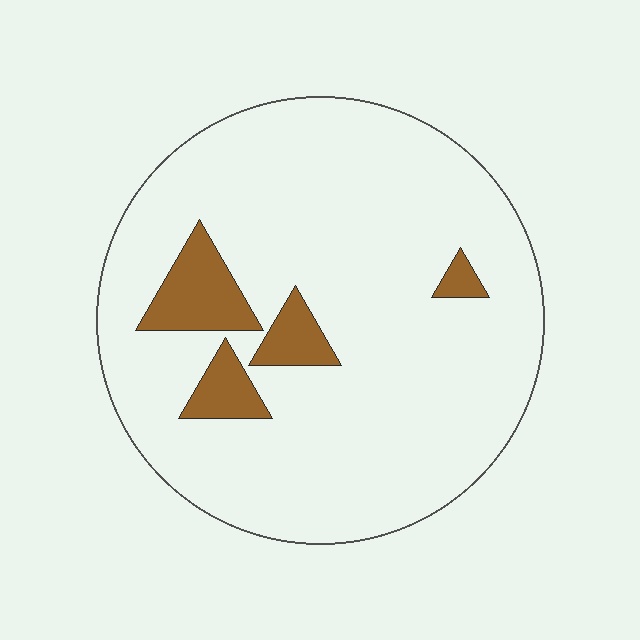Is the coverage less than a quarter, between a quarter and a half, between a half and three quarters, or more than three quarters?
Less than a quarter.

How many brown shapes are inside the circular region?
4.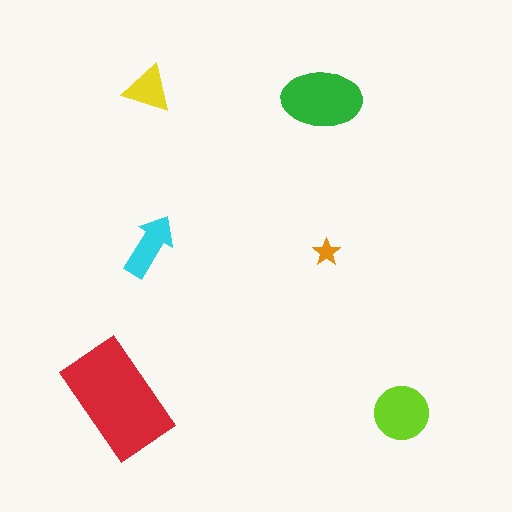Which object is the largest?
The red rectangle.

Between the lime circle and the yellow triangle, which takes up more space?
The lime circle.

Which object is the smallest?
The orange star.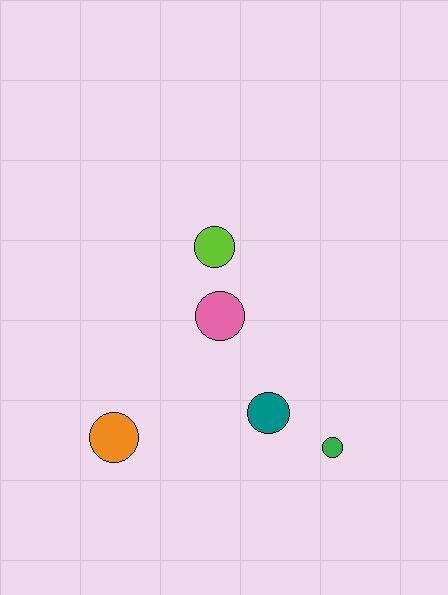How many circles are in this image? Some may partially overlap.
There are 5 circles.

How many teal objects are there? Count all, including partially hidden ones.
There is 1 teal object.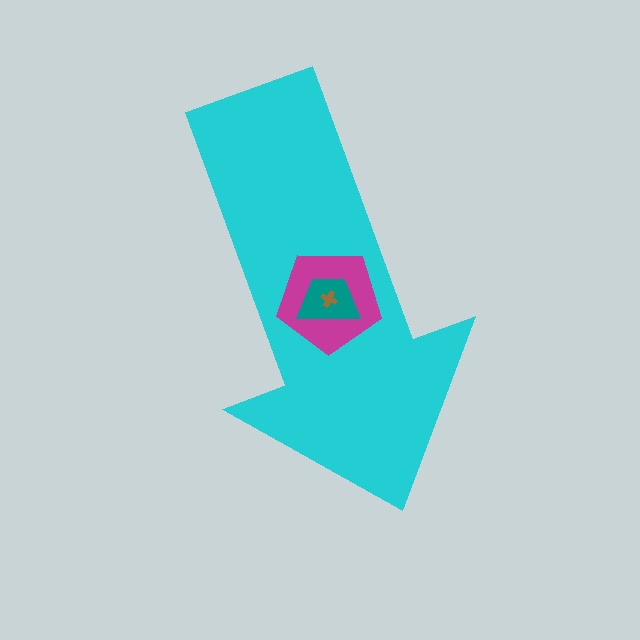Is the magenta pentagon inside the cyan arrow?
Yes.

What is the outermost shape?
The cyan arrow.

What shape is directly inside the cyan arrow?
The magenta pentagon.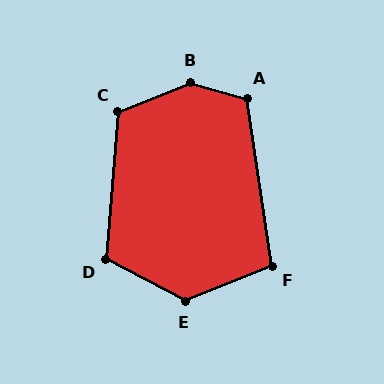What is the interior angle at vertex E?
Approximately 130 degrees (obtuse).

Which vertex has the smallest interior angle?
F, at approximately 104 degrees.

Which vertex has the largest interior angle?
B, at approximately 143 degrees.